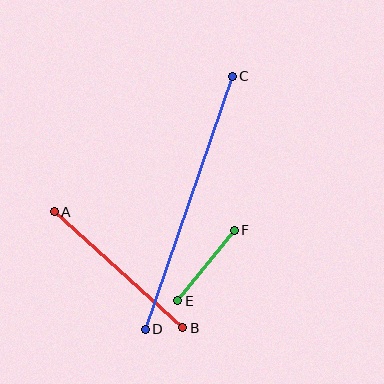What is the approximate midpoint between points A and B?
The midpoint is at approximately (118, 270) pixels.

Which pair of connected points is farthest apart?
Points C and D are farthest apart.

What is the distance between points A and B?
The distance is approximately 173 pixels.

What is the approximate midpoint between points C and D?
The midpoint is at approximately (189, 203) pixels.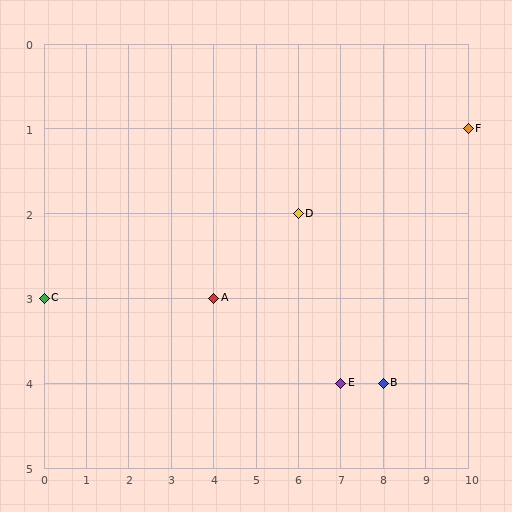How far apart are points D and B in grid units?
Points D and B are 2 columns and 2 rows apart (about 2.8 grid units diagonally).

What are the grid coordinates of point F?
Point F is at grid coordinates (10, 1).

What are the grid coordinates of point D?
Point D is at grid coordinates (6, 2).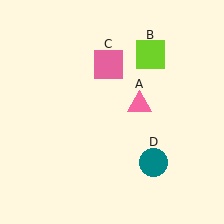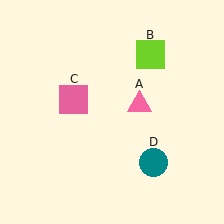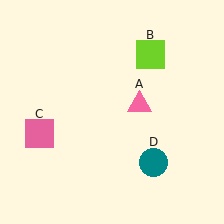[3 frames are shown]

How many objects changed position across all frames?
1 object changed position: pink square (object C).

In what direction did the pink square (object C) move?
The pink square (object C) moved down and to the left.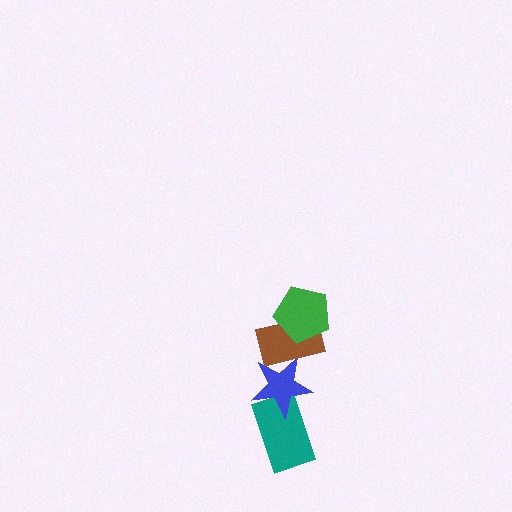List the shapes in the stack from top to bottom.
From top to bottom: the green pentagon, the brown rectangle, the blue star, the teal rectangle.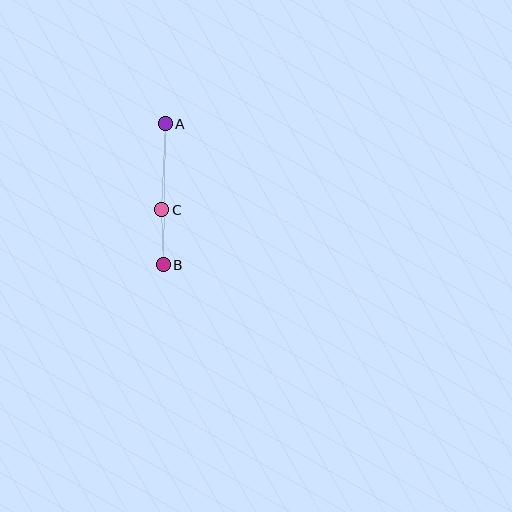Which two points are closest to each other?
Points B and C are closest to each other.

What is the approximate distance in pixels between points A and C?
The distance between A and C is approximately 86 pixels.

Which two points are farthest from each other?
Points A and B are farthest from each other.